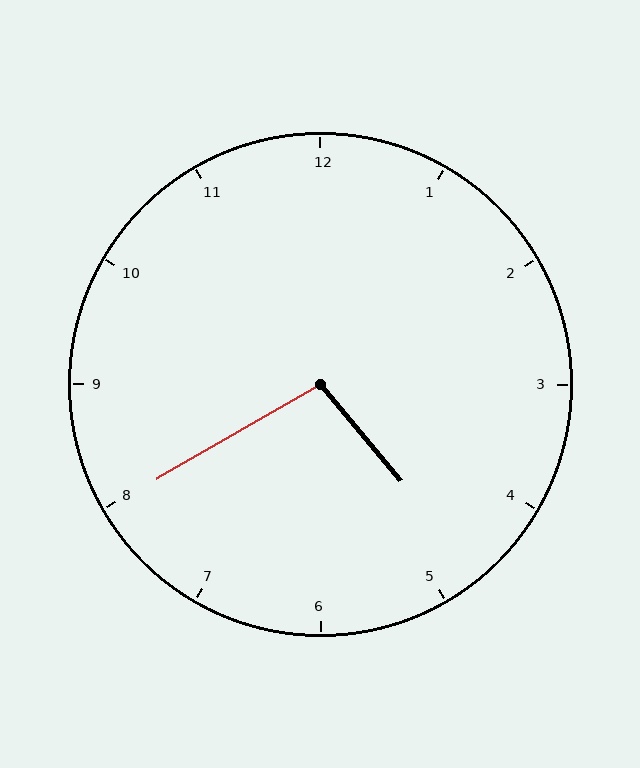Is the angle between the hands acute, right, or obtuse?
It is obtuse.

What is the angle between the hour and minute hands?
Approximately 100 degrees.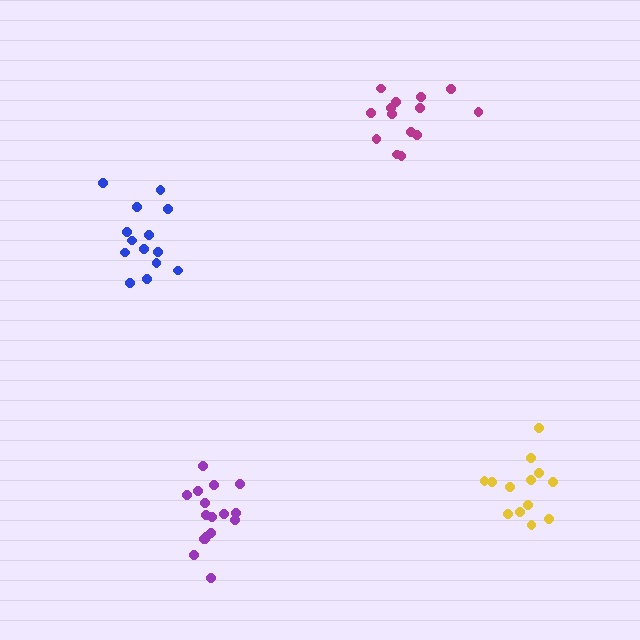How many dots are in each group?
Group 1: 14 dots, Group 2: 13 dots, Group 3: 14 dots, Group 4: 17 dots (58 total).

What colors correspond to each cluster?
The clusters are colored: magenta, yellow, blue, purple.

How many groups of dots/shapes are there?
There are 4 groups.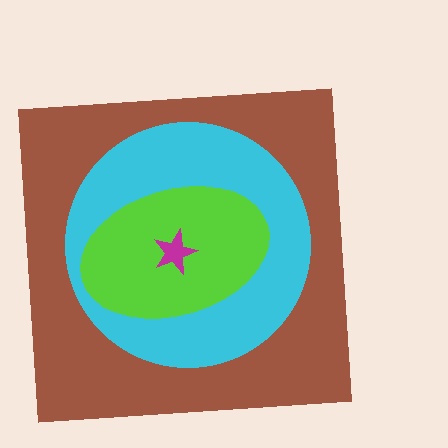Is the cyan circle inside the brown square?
Yes.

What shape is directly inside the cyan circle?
The lime ellipse.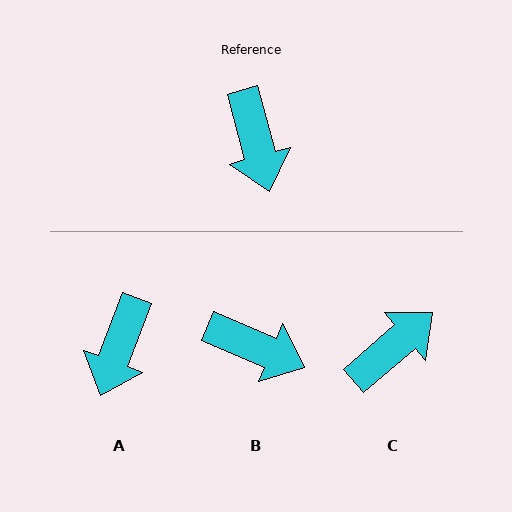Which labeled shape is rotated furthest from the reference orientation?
C, about 116 degrees away.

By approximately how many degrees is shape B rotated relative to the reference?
Approximately 52 degrees counter-clockwise.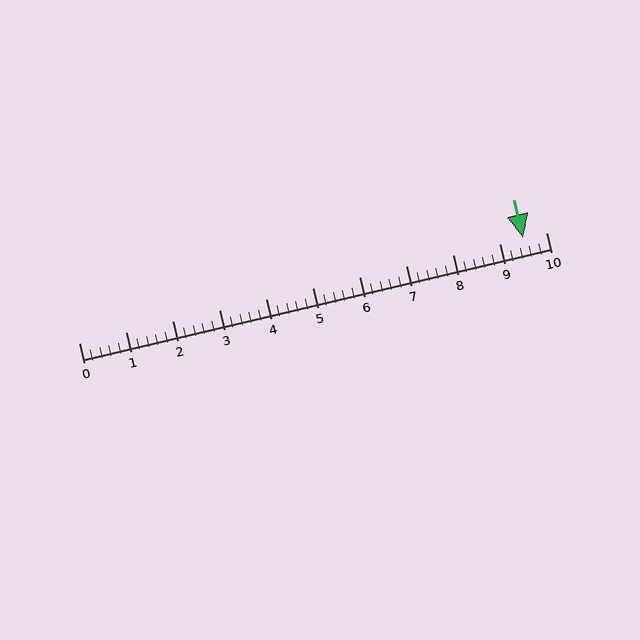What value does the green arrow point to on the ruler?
The green arrow points to approximately 9.5.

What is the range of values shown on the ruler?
The ruler shows values from 0 to 10.